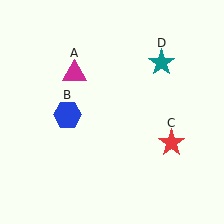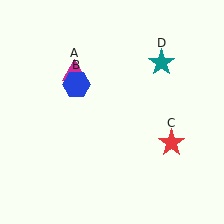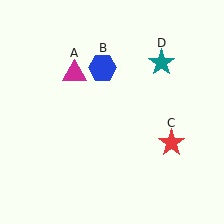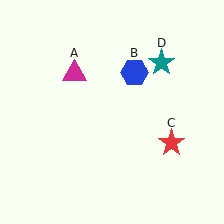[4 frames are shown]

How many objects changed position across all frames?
1 object changed position: blue hexagon (object B).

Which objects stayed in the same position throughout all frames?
Magenta triangle (object A) and red star (object C) and teal star (object D) remained stationary.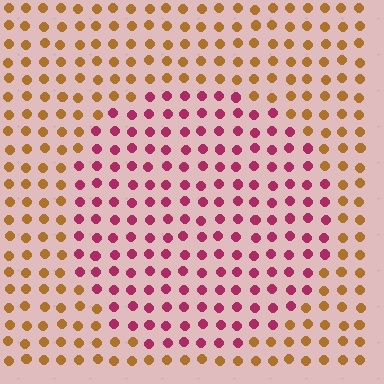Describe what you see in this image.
The image is filled with small brown elements in a uniform arrangement. A circle-shaped region is visible where the elements are tinted to a slightly different hue, forming a subtle color boundary.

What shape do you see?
I see a circle.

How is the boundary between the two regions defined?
The boundary is defined purely by a slight shift in hue (about 60 degrees). Spacing, size, and orientation are identical on both sides.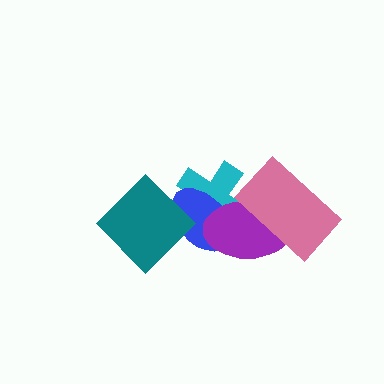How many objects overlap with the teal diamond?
2 objects overlap with the teal diamond.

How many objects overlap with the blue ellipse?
3 objects overlap with the blue ellipse.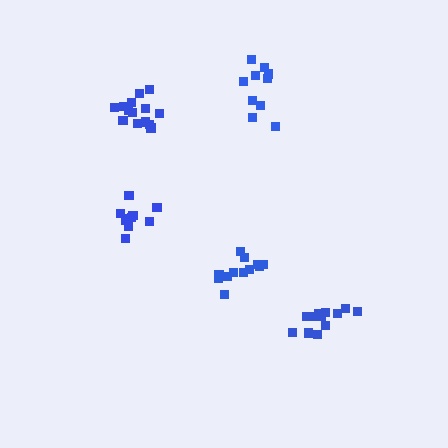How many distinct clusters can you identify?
There are 5 distinct clusters.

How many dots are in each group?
Group 1: 15 dots, Group 2: 12 dots, Group 3: 13 dots, Group 4: 10 dots, Group 5: 10 dots (60 total).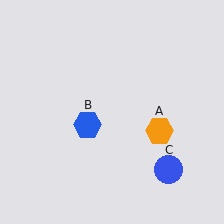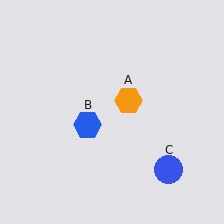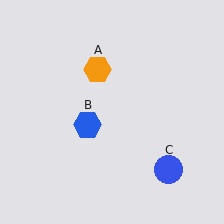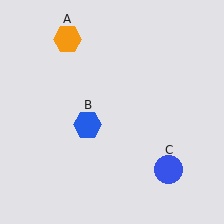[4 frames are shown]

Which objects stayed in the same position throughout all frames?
Blue hexagon (object B) and blue circle (object C) remained stationary.